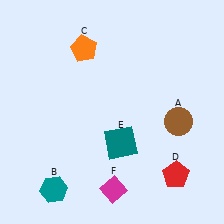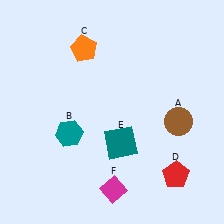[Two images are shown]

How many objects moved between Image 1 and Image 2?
1 object moved between the two images.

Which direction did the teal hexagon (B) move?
The teal hexagon (B) moved up.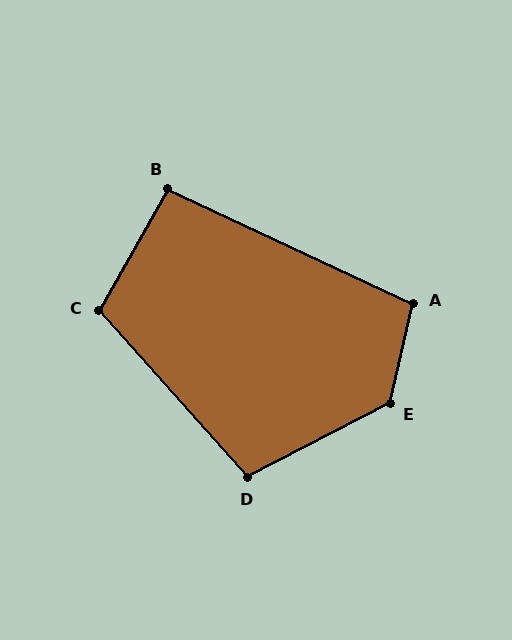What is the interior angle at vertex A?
Approximately 102 degrees (obtuse).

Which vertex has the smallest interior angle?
B, at approximately 95 degrees.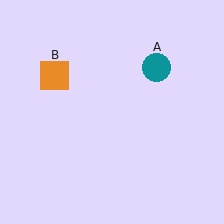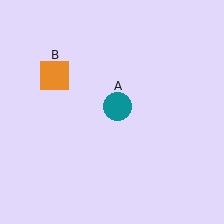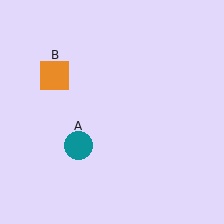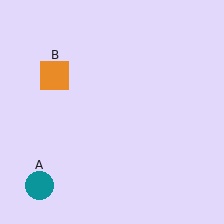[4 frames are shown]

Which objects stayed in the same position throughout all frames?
Orange square (object B) remained stationary.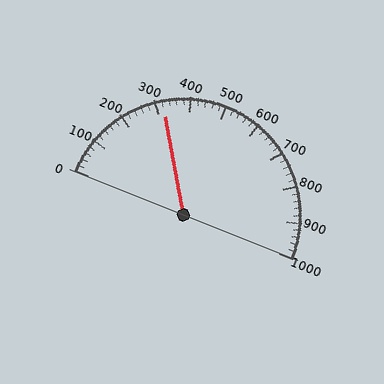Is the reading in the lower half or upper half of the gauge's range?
The reading is in the lower half of the range (0 to 1000).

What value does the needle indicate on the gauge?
The needle indicates approximately 320.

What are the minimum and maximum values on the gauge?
The gauge ranges from 0 to 1000.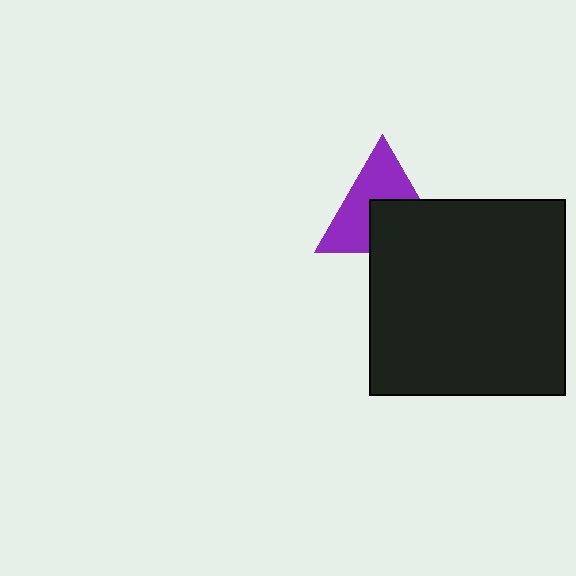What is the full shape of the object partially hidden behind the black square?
The partially hidden object is a purple triangle.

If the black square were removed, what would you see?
You would see the complete purple triangle.